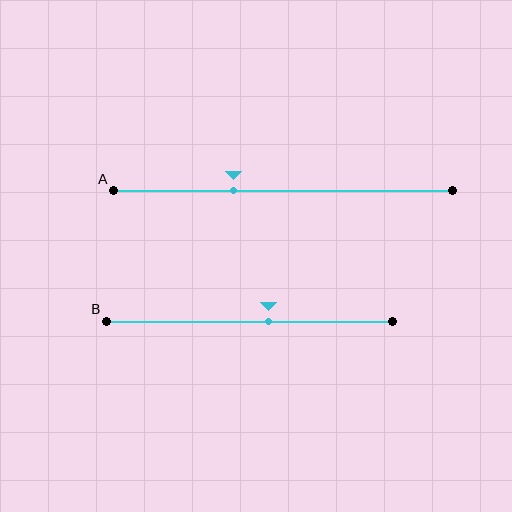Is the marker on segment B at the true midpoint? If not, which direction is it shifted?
No, the marker on segment B is shifted to the right by about 7% of the segment length.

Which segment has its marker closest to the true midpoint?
Segment B has its marker closest to the true midpoint.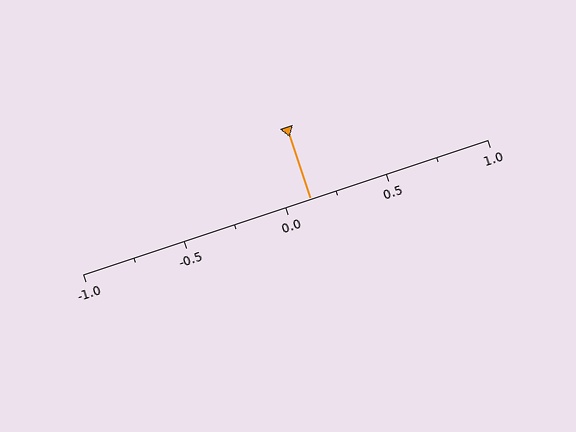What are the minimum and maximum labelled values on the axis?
The axis runs from -1.0 to 1.0.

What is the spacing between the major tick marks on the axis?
The major ticks are spaced 0.5 apart.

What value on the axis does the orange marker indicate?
The marker indicates approximately 0.12.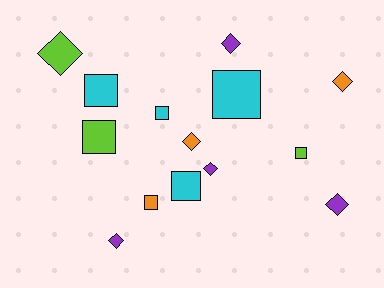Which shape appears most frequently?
Diamond, with 7 objects.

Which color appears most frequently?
Purple, with 4 objects.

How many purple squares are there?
There are no purple squares.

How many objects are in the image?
There are 14 objects.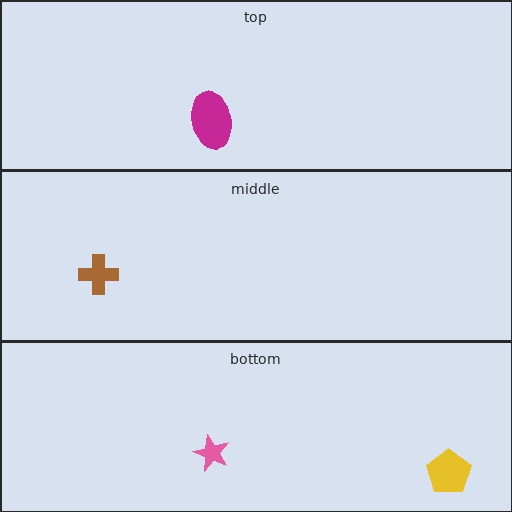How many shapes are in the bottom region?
2.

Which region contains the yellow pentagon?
The bottom region.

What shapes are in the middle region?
The brown cross.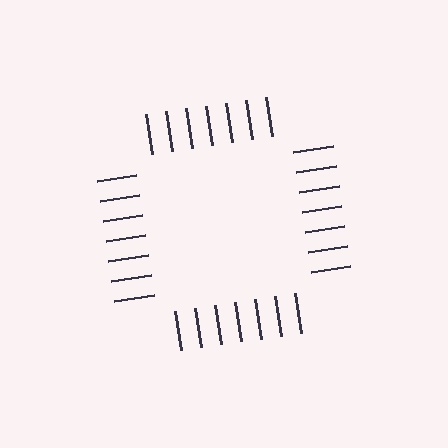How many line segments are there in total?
28 — 7 along each of the 4 edges.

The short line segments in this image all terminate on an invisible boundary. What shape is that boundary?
An illusory square — the line segments terminate on its edges but no continuous stroke is drawn.